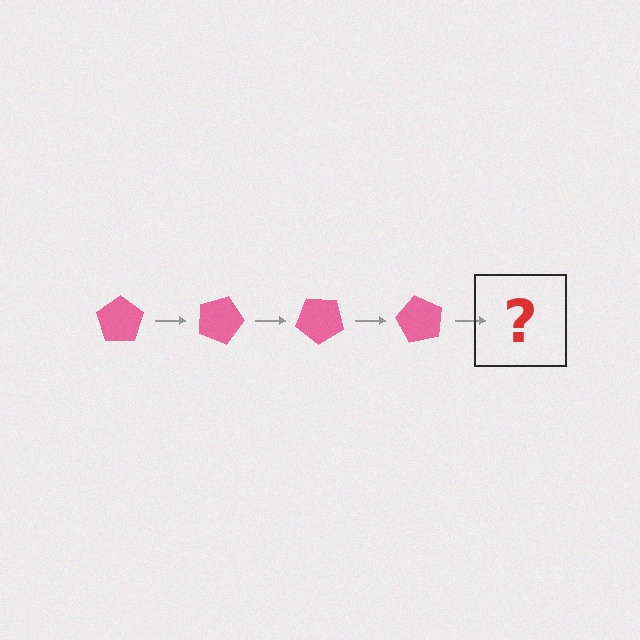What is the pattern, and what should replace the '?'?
The pattern is that the pentagon rotates 20 degrees each step. The '?' should be a pink pentagon rotated 80 degrees.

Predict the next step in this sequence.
The next step is a pink pentagon rotated 80 degrees.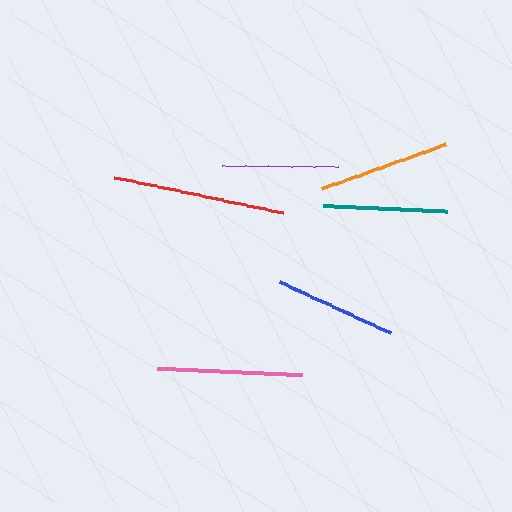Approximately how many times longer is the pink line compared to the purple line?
The pink line is approximately 1.2 times the length of the purple line.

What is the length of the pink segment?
The pink segment is approximately 144 pixels long.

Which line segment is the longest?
The red line is the longest at approximately 173 pixels.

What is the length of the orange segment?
The orange segment is approximately 132 pixels long.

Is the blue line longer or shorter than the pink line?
The pink line is longer than the blue line.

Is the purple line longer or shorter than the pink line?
The pink line is longer than the purple line.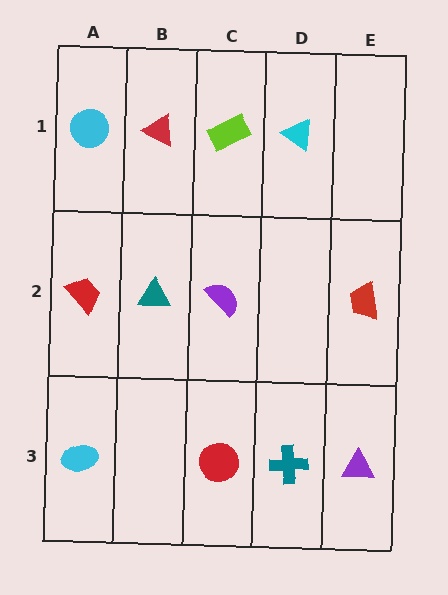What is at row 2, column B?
A teal triangle.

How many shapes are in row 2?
4 shapes.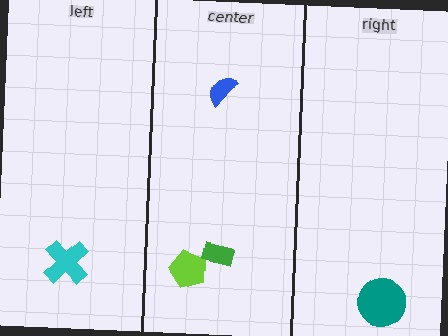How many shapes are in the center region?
3.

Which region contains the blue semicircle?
The center region.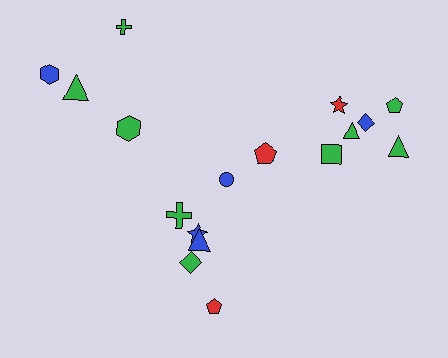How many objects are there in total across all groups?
There are 17 objects.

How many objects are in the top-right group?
There are 8 objects.